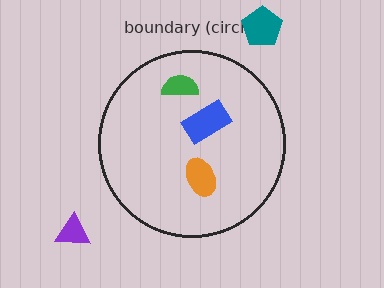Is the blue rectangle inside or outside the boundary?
Inside.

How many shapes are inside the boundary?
3 inside, 2 outside.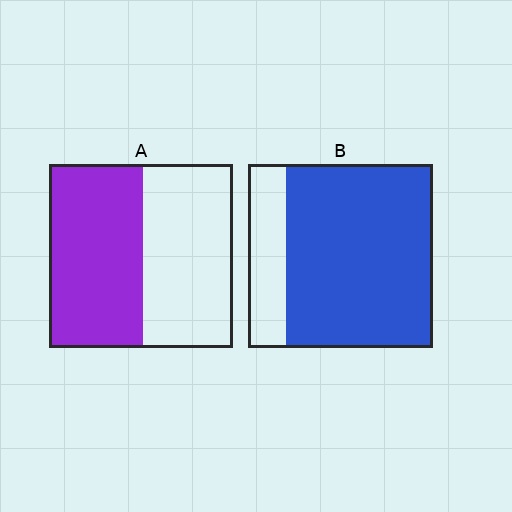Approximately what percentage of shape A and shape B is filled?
A is approximately 50% and B is approximately 80%.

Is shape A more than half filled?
Roughly half.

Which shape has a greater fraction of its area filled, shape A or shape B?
Shape B.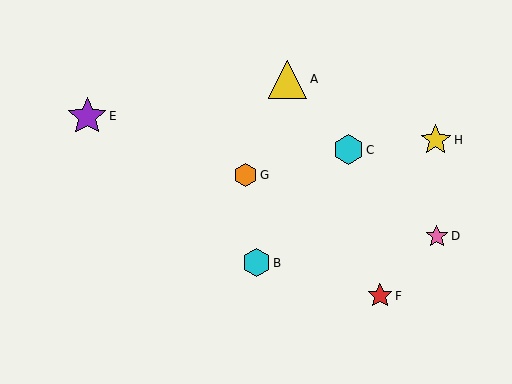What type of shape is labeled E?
Shape E is a purple star.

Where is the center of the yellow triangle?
The center of the yellow triangle is at (288, 79).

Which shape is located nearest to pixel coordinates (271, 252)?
The cyan hexagon (labeled B) at (256, 263) is nearest to that location.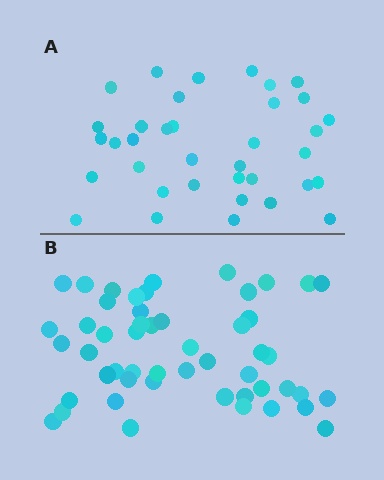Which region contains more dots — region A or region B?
Region B (the bottom region) has more dots.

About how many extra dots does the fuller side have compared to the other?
Region B has approximately 15 more dots than region A.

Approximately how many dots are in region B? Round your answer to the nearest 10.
About 50 dots. (The exact count is 51, which rounds to 50.)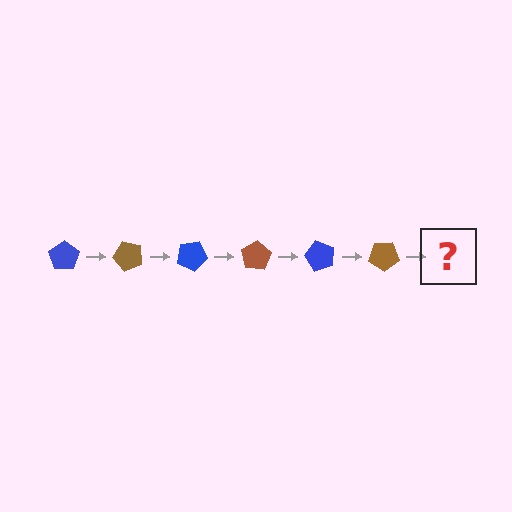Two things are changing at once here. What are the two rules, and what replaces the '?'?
The two rules are that it rotates 50 degrees each step and the color cycles through blue and brown. The '?' should be a blue pentagon, rotated 300 degrees from the start.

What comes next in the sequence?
The next element should be a blue pentagon, rotated 300 degrees from the start.